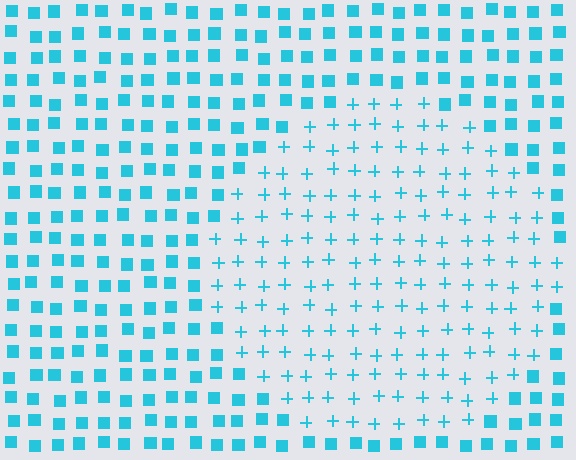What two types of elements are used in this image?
The image uses plus signs inside the circle region and squares outside it.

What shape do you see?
I see a circle.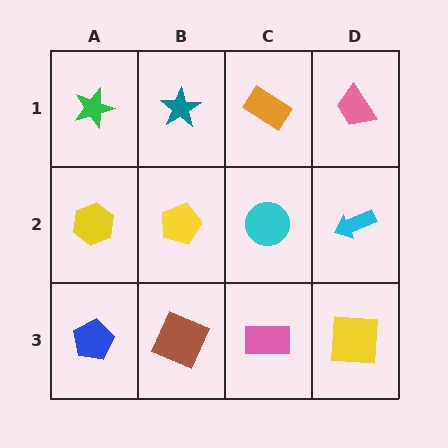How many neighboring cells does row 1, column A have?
2.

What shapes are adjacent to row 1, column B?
A yellow pentagon (row 2, column B), a green star (row 1, column A), an orange rectangle (row 1, column C).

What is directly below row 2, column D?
A yellow square.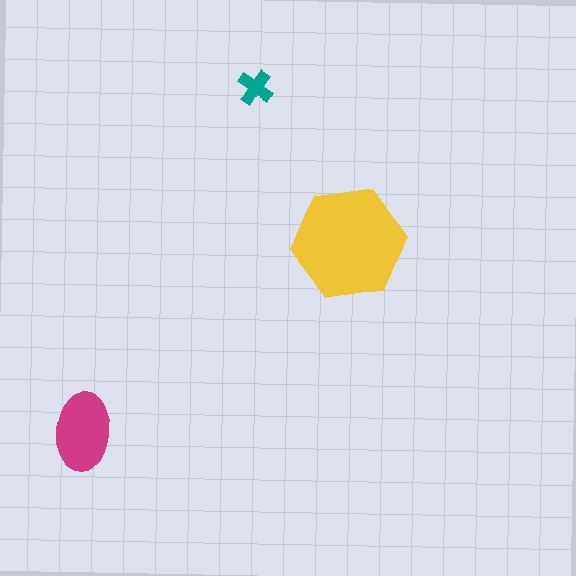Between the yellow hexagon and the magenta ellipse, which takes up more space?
The yellow hexagon.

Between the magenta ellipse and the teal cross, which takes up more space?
The magenta ellipse.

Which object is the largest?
The yellow hexagon.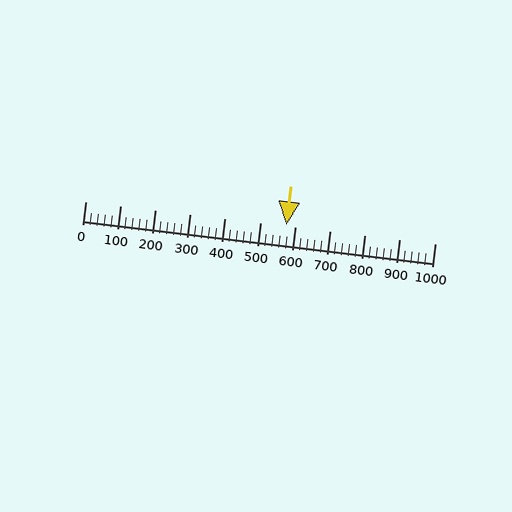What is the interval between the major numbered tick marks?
The major tick marks are spaced 100 units apart.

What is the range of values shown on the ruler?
The ruler shows values from 0 to 1000.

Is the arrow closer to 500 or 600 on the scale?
The arrow is closer to 600.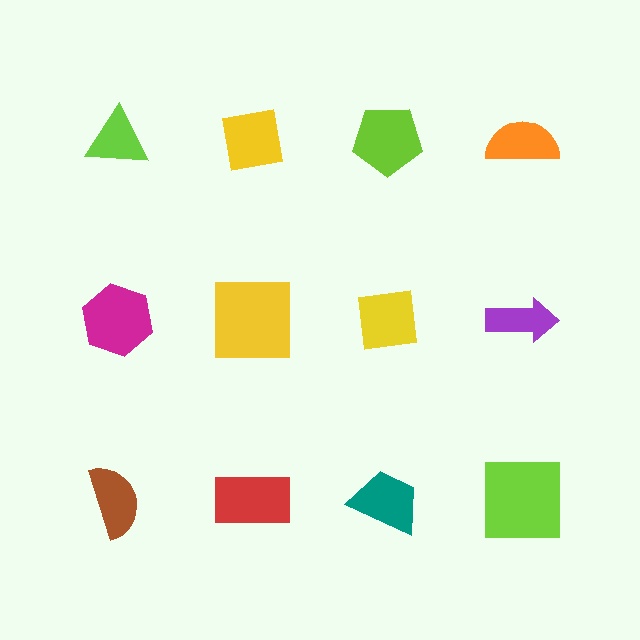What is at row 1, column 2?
A yellow square.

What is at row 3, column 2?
A red rectangle.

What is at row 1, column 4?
An orange semicircle.